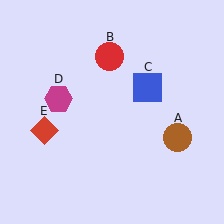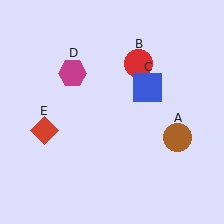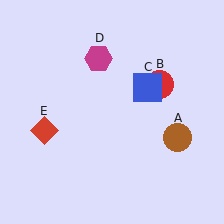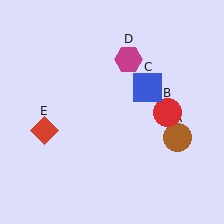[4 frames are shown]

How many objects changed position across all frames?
2 objects changed position: red circle (object B), magenta hexagon (object D).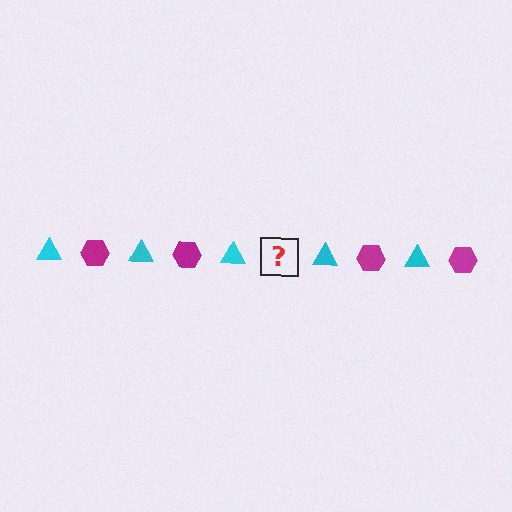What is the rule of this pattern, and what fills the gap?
The rule is that the pattern alternates between cyan triangle and magenta hexagon. The gap should be filled with a magenta hexagon.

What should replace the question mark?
The question mark should be replaced with a magenta hexagon.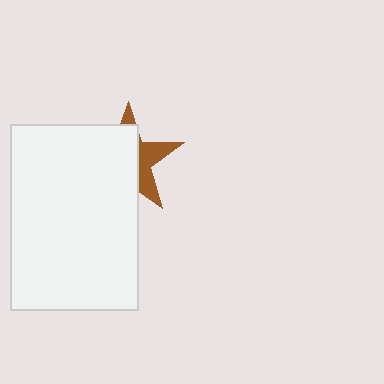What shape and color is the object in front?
The object in front is a white rectangle.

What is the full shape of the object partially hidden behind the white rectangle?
The partially hidden object is a brown star.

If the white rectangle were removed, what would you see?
You would see the complete brown star.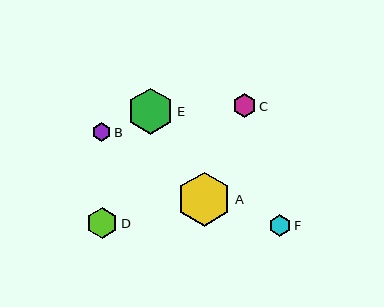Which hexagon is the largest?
Hexagon A is the largest with a size of approximately 54 pixels.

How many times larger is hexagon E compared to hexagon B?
Hexagon E is approximately 2.5 times the size of hexagon B.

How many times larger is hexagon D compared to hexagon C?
Hexagon D is approximately 1.3 times the size of hexagon C.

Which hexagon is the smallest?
Hexagon B is the smallest with a size of approximately 19 pixels.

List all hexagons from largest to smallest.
From largest to smallest: A, E, D, C, F, B.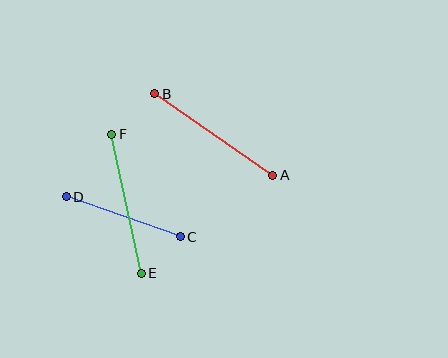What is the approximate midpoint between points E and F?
The midpoint is at approximately (126, 204) pixels.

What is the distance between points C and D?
The distance is approximately 121 pixels.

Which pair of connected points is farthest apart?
Points A and B are farthest apart.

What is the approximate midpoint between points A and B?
The midpoint is at approximately (214, 134) pixels.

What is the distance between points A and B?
The distance is approximately 143 pixels.